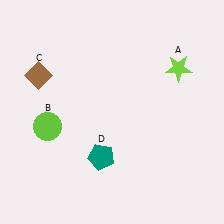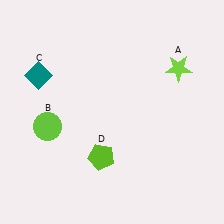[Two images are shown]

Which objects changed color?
C changed from brown to teal. D changed from teal to lime.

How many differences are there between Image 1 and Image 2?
There are 2 differences between the two images.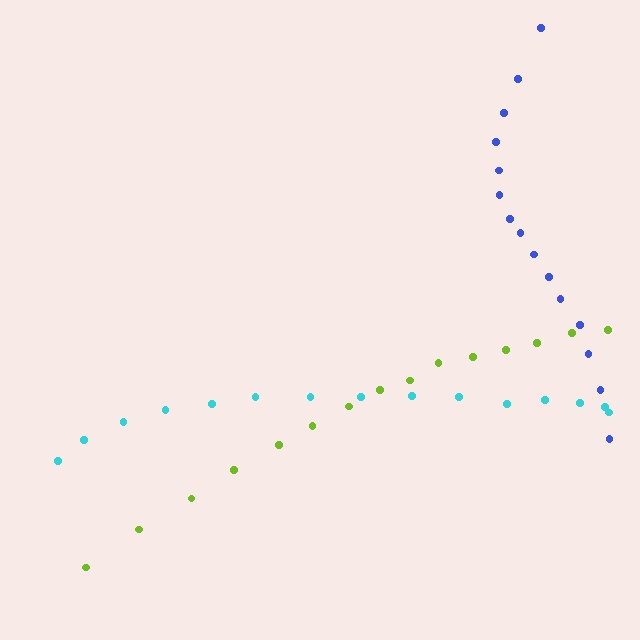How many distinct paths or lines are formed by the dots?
There are 3 distinct paths.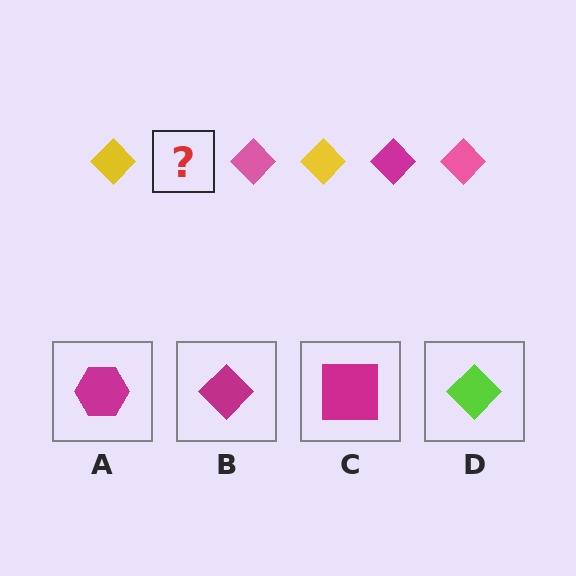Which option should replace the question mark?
Option B.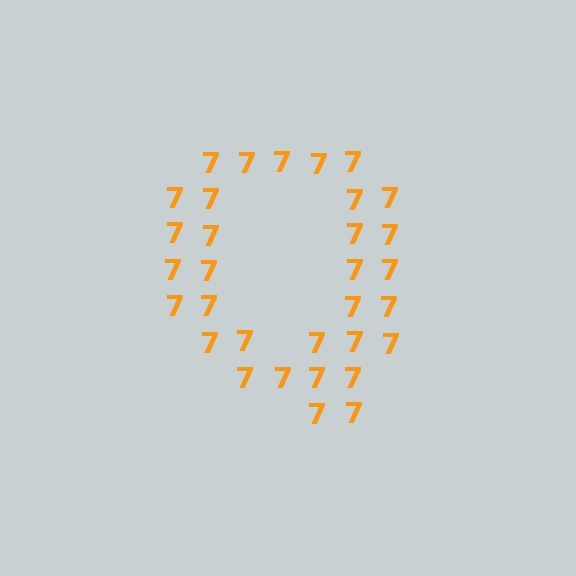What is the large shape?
The large shape is the letter Q.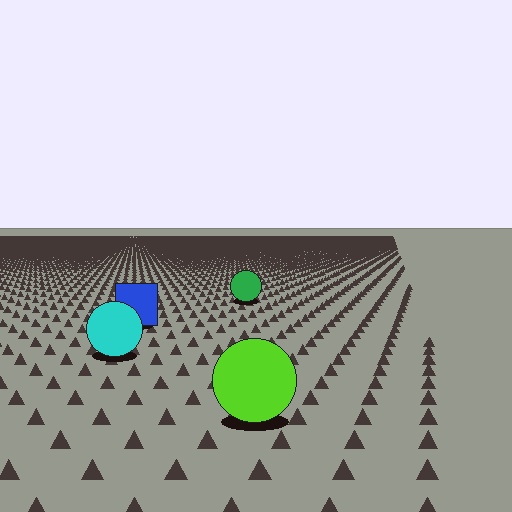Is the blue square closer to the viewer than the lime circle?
No. The lime circle is closer — you can tell from the texture gradient: the ground texture is coarser near it.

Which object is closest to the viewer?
The lime circle is closest. The texture marks near it are larger and more spread out.